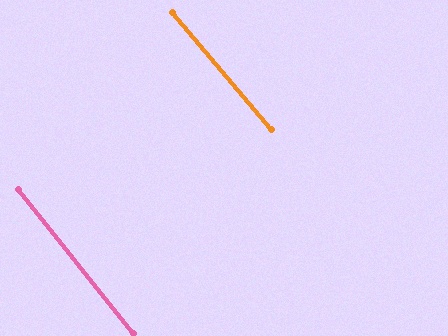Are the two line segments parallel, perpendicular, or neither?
Parallel — their directions differ by only 1.9°.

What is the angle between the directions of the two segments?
Approximately 2 degrees.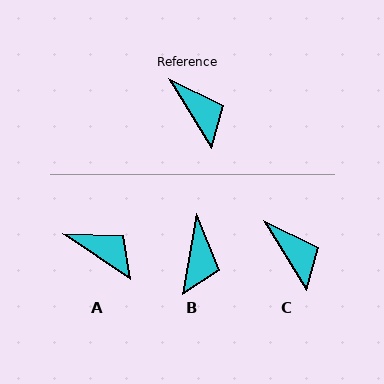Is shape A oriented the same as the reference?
No, it is off by about 24 degrees.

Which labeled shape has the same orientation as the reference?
C.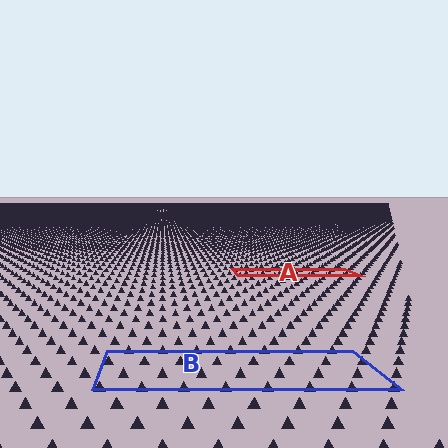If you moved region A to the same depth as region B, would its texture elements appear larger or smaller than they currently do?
They would appear larger. At a closer depth, the same texture elements are projected at a bigger on-screen size.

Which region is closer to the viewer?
Region B is closer. The texture elements there are larger and more spread out.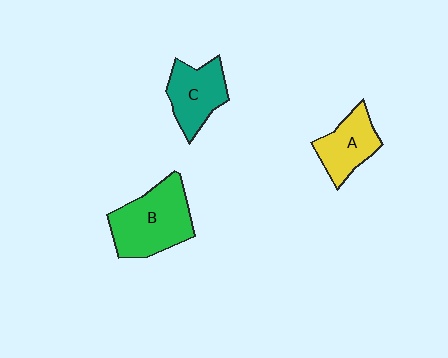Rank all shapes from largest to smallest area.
From largest to smallest: B (green), C (teal), A (yellow).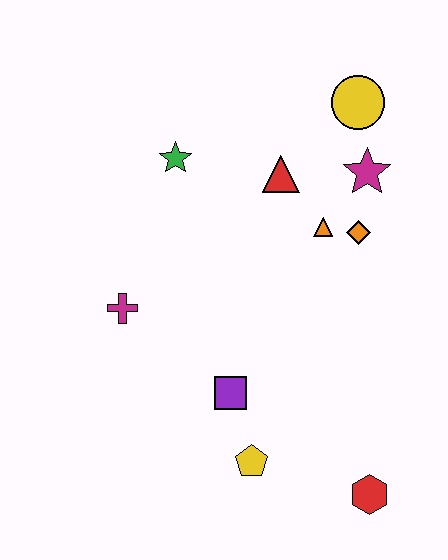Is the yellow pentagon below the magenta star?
Yes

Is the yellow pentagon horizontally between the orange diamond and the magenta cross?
Yes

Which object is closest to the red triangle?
The orange triangle is closest to the red triangle.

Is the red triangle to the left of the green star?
No